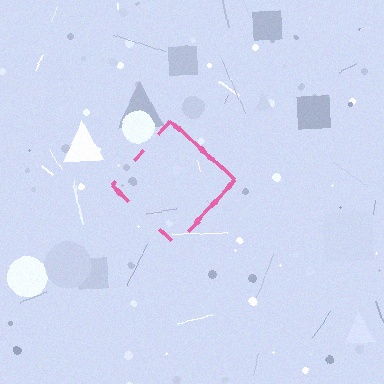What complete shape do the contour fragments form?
The contour fragments form a diamond.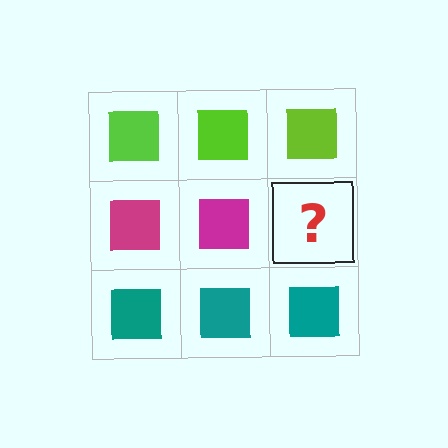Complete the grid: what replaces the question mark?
The question mark should be replaced with a magenta square.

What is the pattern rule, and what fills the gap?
The rule is that each row has a consistent color. The gap should be filled with a magenta square.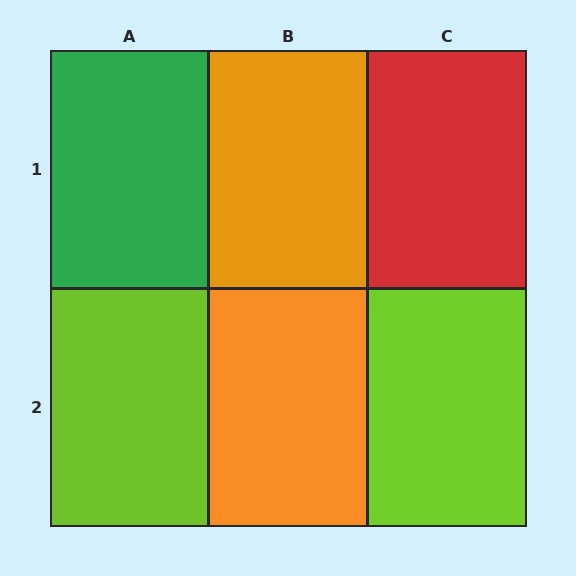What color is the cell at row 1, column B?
Orange.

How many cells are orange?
2 cells are orange.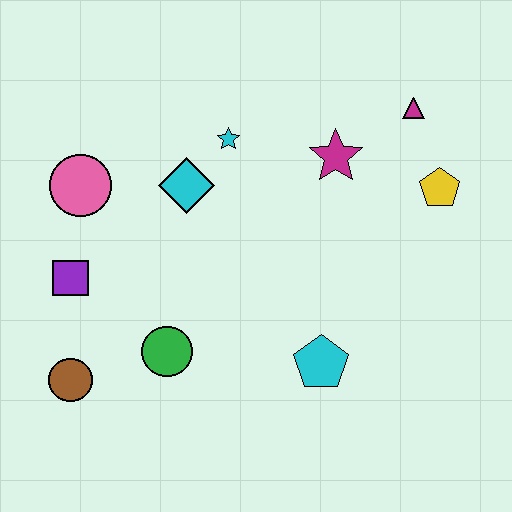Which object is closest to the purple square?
The pink circle is closest to the purple square.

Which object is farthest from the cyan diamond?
The yellow pentagon is farthest from the cyan diamond.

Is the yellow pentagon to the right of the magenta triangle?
Yes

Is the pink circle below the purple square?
No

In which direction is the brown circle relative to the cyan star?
The brown circle is below the cyan star.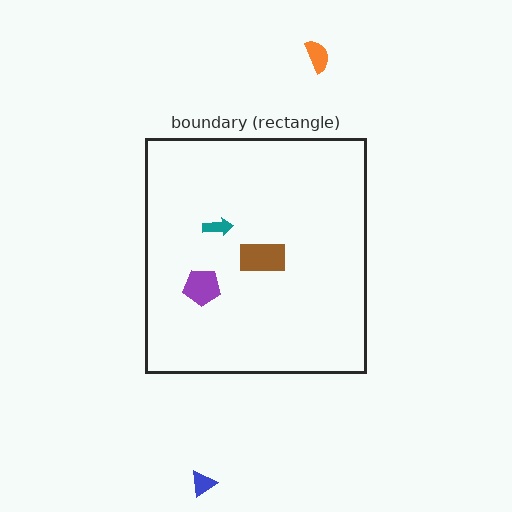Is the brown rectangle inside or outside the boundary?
Inside.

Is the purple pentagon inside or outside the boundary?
Inside.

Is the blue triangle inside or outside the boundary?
Outside.